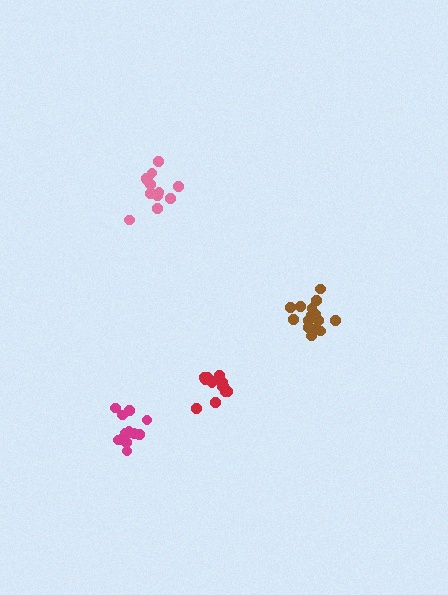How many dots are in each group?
Group 1: 15 dots, Group 2: 13 dots, Group 3: 13 dots, Group 4: 13 dots (54 total).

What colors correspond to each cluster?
The clusters are colored: brown, red, magenta, pink.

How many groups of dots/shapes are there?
There are 4 groups.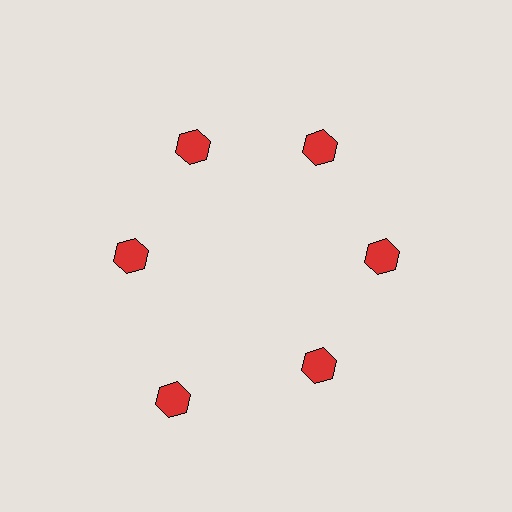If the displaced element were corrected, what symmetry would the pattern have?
It would have 6-fold rotational symmetry — the pattern would map onto itself every 60 degrees.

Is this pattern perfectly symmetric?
No. The 6 red hexagons are arranged in a ring, but one element near the 7 o'clock position is pushed outward from the center, breaking the 6-fold rotational symmetry.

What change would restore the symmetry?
The symmetry would be restored by moving it inward, back onto the ring so that all 6 hexagons sit at equal angles and equal distance from the center.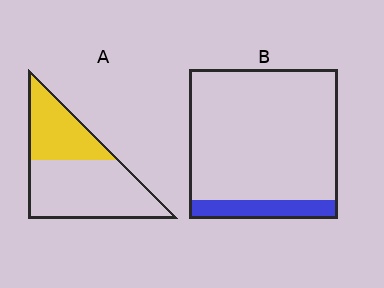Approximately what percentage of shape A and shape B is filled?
A is approximately 35% and B is approximately 15%.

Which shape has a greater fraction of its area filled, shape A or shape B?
Shape A.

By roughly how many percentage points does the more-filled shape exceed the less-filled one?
By roughly 25 percentage points (A over B).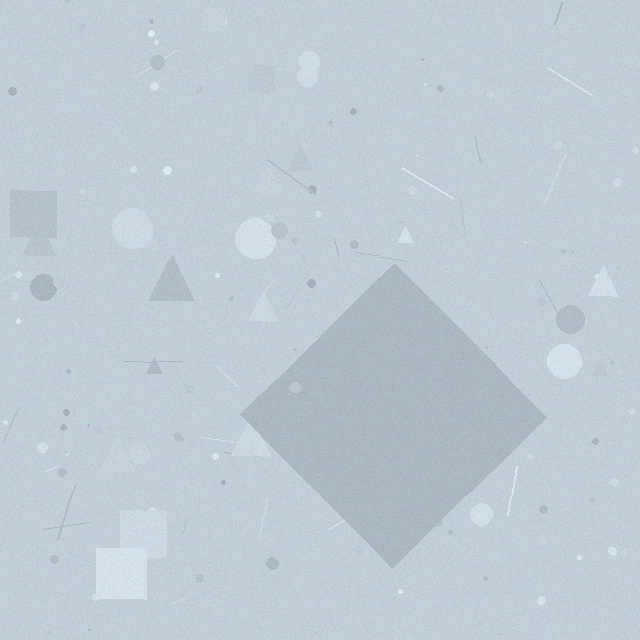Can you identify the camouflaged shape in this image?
The camouflaged shape is a diamond.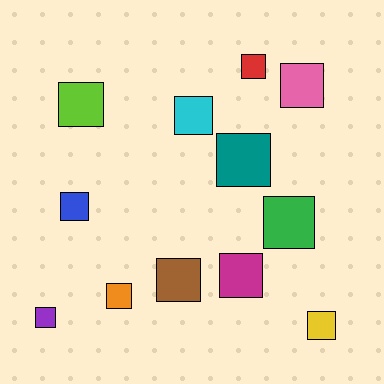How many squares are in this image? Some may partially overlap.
There are 12 squares.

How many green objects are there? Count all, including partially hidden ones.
There is 1 green object.